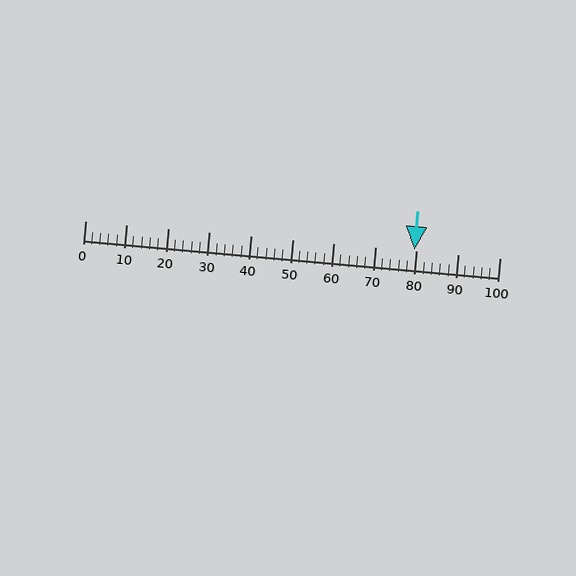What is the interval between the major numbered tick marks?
The major tick marks are spaced 10 units apart.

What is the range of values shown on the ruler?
The ruler shows values from 0 to 100.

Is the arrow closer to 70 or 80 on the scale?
The arrow is closer to 80.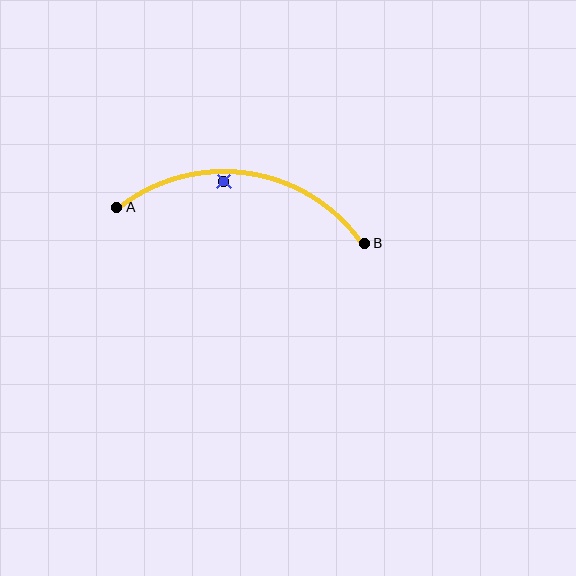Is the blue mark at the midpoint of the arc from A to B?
No — the blue mark does not lie on the arc at all. It sits slightly inside the curve.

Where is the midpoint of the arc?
The arc midpoint is the point on the curve farthest from the straight line joining A and B. It sits above that line.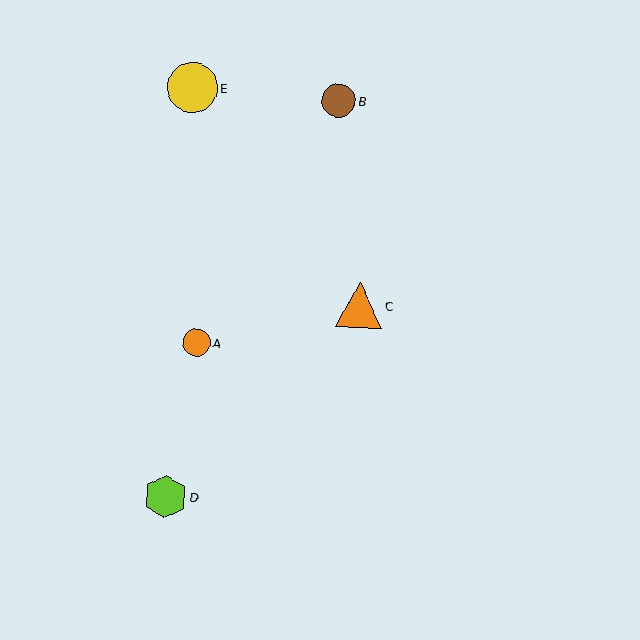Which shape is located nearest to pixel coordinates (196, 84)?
The yellow circle (labeled E) at (192, 87) is nearest to that location.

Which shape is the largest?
The yellow circle (labeled E) is the largest.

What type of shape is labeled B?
Shape B is a brown circle.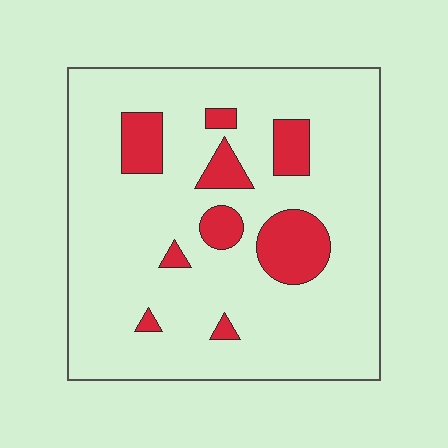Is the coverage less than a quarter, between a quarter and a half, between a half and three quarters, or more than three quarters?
Less than a quarter.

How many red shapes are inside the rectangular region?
9.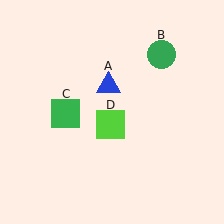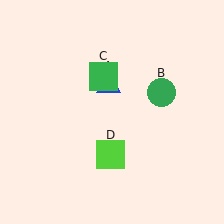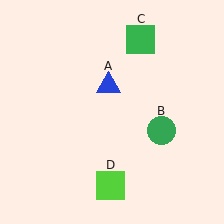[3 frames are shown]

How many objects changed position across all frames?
3 objects changed position: green circle (object B), green square (object C), lime square (object D).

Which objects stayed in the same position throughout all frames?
Blue triangle (object A) remained stationary.